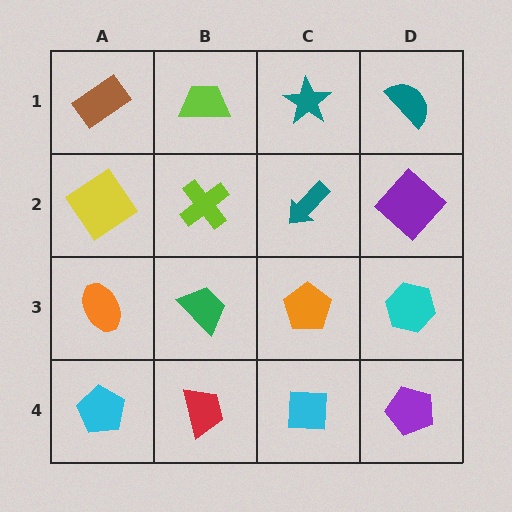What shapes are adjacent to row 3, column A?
A yellow diamond (row 2, column A), a cyan pentagon (row 4, column A), a green trapezoid (row 3, column B).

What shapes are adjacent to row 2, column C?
A teal star (row 1, column C), an orange pentagon (row 3, column C), a lime cross (row 2, column B), a purple diamond (row 2, column D).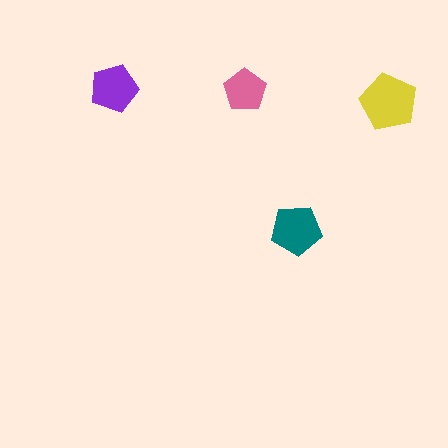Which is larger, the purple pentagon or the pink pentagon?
The purple one.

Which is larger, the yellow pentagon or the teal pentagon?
The yellow one.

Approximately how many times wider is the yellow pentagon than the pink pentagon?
About 1.5 times wider.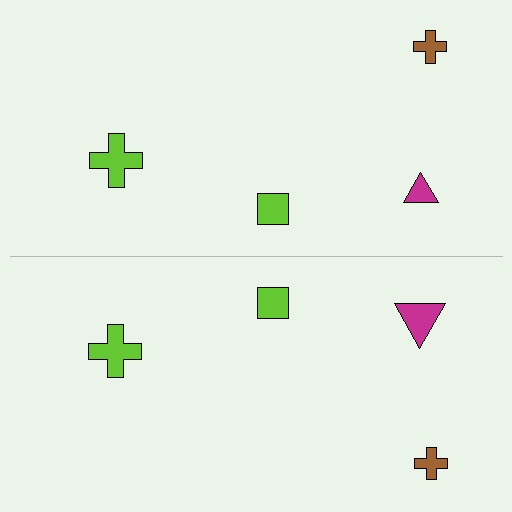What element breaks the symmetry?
The magenta triangle on the bottom side has a different size than its mirror counterpart.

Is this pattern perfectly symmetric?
No, the pattern is not perfectly symmetric. The magenta triangle on the bottom side has a different size than its mirror counterpart.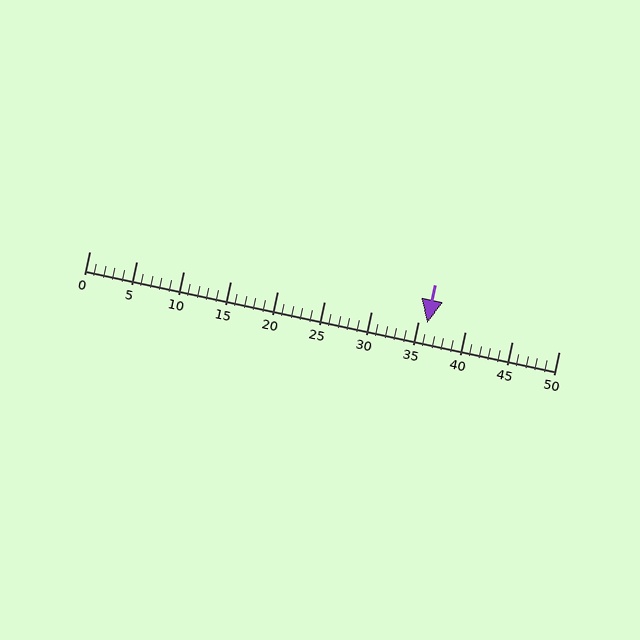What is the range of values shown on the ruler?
The ruler shows values from 0 to 50.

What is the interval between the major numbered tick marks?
The major tick marks are spaced 5 units apart.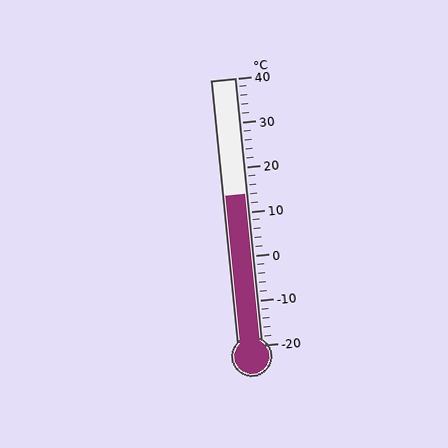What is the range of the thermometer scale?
The thermometer scale ranges from -20°C to 40°C.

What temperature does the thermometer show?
The thermometer shows approximately 14°C.